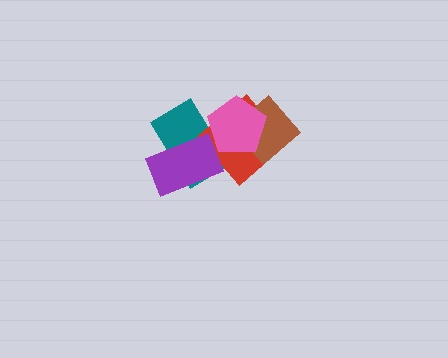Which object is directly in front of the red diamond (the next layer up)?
The purple rectangle is directly in front of the red diamond.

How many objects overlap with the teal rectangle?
3 objects overlap with the teal rectangle.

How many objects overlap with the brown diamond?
2 objects overlap with the brown diamond.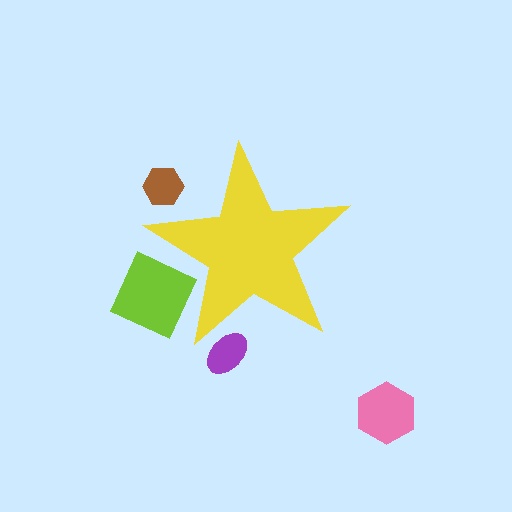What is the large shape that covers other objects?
A yellow star.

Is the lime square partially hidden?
Yes, the lime square is partially hidden behind the yellow star.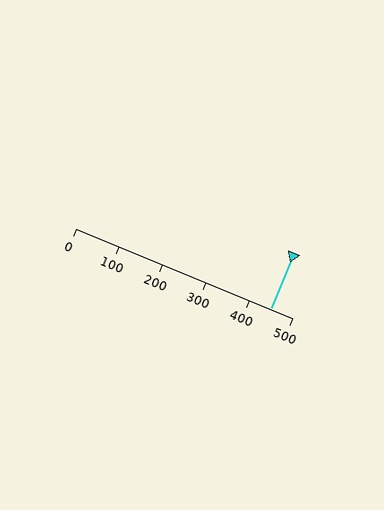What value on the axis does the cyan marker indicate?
The marker indicates approximately 450.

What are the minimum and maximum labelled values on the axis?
The axis runs from 0 to 500.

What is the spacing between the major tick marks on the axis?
The major ticks are spaced 100 apart.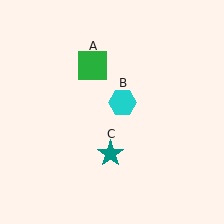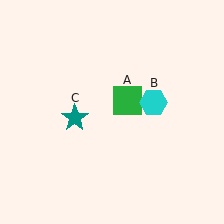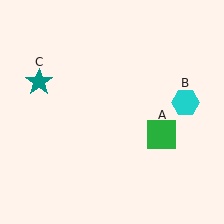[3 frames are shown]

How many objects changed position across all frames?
3 objects changed position: green square (object A), cyan hexagon (object B), teal star (object C).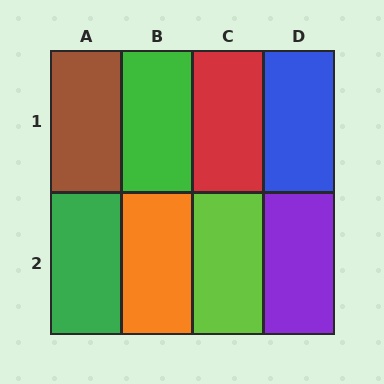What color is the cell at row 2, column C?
Lime.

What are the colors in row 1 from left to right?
Brown, green, red, blue.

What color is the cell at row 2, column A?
Green.